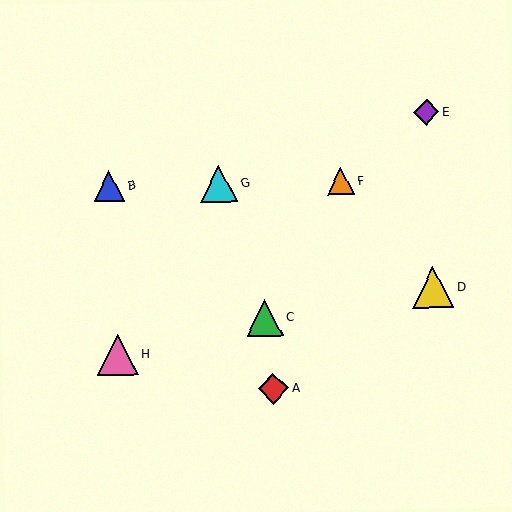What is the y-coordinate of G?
Object G is at y≈184.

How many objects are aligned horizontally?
3 objects (B, F, G) are aligned horizontally.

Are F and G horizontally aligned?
Yes, both are at y≈181.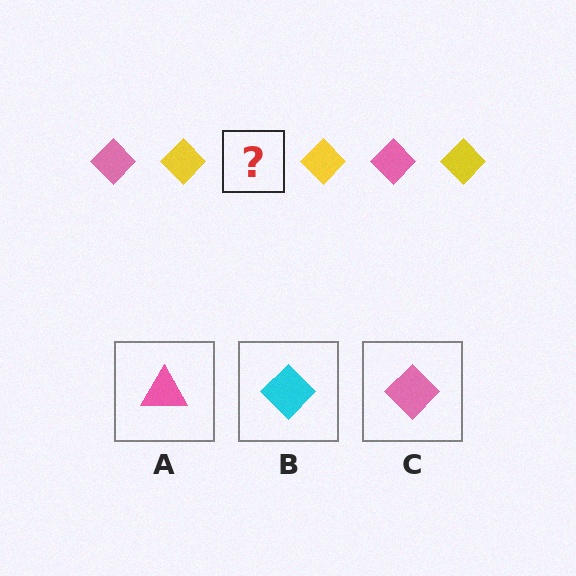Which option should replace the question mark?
Option C.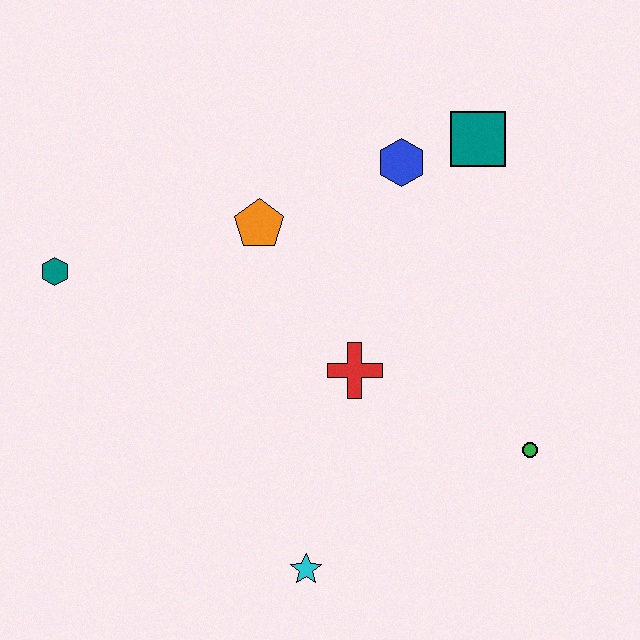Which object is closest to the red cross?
The orange pentagon is closest to the red cross.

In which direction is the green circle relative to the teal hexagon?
The green circle is to the right of the teal hexagon.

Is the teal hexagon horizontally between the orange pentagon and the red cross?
No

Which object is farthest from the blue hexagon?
The cyan star is farthest from the blue hexagon.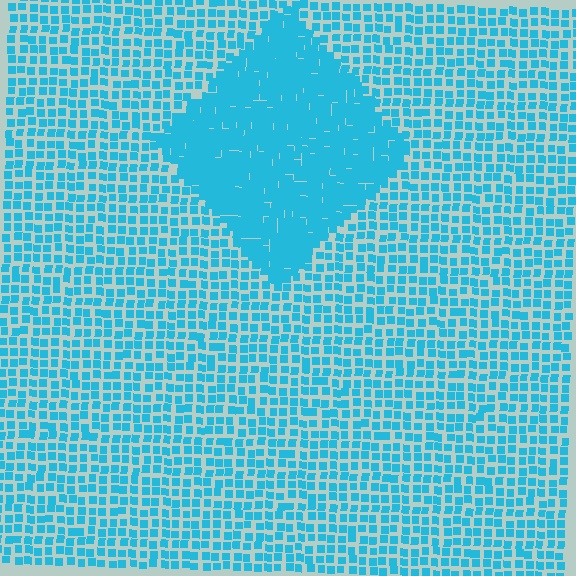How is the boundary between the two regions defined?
The boundary is defined by a change in element density (approximately 2.1x ratio). All elements are the same color, size, and shape.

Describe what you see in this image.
The image contains small cyan elements arranged at two different densities. A diamond-shaped region is visible where the elements are more densely packed than the surrounding area.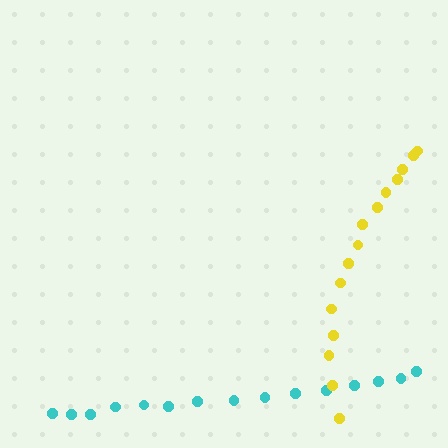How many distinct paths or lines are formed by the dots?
There are 2 distinct paths.